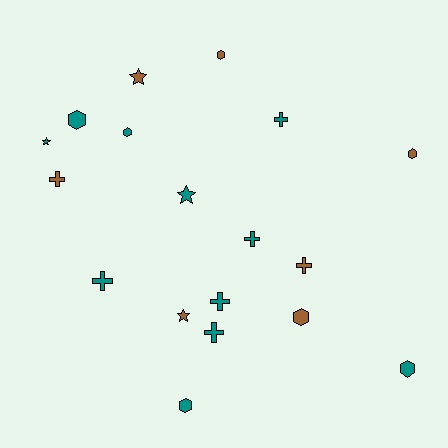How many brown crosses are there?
There are 2 brown crosses.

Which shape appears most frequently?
Cross, with 7 objects.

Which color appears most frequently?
Teal, with 11 objects.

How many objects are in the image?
There are 18 objects.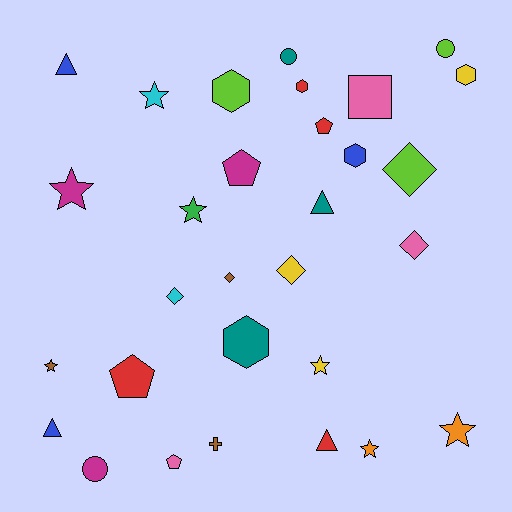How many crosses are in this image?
There is 1 cross.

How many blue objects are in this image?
There are 3 blue objects.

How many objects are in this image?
There are 30 objects.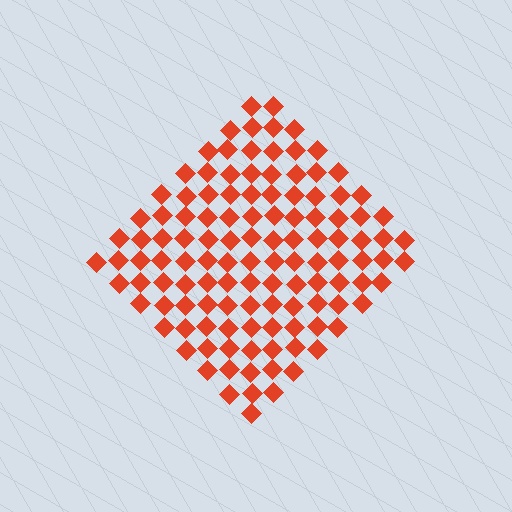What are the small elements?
The small elements are diamonds.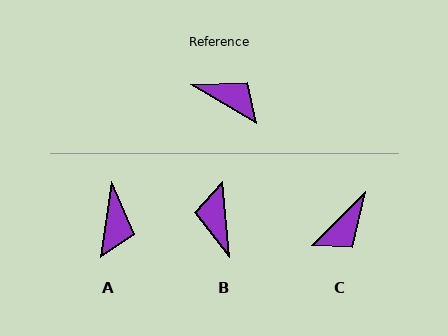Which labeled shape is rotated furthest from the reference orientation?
B, about 126 degrees away.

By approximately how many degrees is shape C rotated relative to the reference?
Approximately 105 degrees clockwise.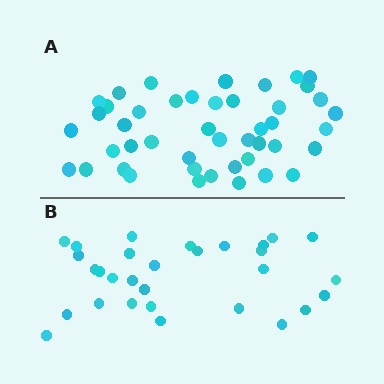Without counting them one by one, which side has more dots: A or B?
Region A (the top region) has more dots.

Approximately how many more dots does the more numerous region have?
Region A has approximately 15 more dots than region B.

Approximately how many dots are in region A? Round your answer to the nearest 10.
About 40 dots. (The exact count is 45, which rounds to 40.)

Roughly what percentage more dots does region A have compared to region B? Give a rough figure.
About 50% more.